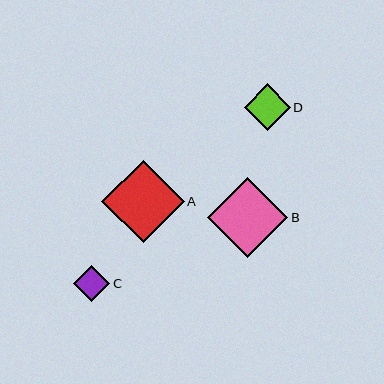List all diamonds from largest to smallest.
From largest to smallest: A, B, D, C.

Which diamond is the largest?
Diamond A is the largest with a size of approximately 82 pixels.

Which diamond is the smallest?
Diamond C is the smallest with a size of approximately 36 pixels.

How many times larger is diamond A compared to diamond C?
Diamond A is approximately 2.3 times the size of diamond C.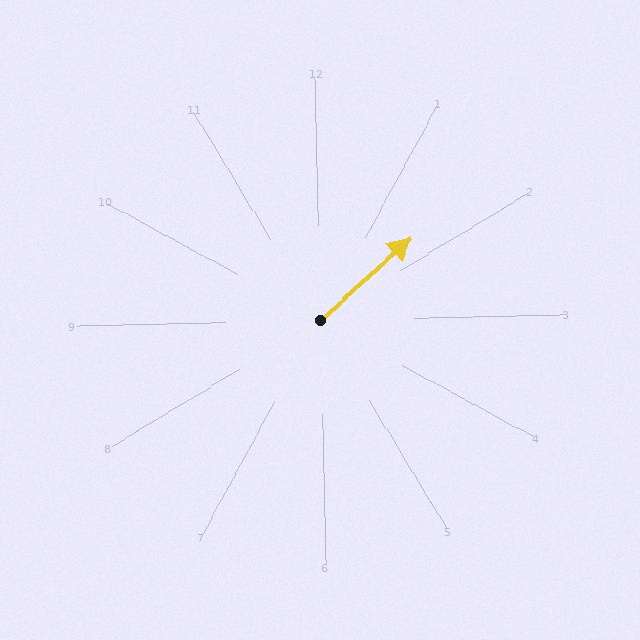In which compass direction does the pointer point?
Northeast.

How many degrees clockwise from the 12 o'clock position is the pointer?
Approximately 49 degrees.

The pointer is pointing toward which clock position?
Roughly 2 o'clock.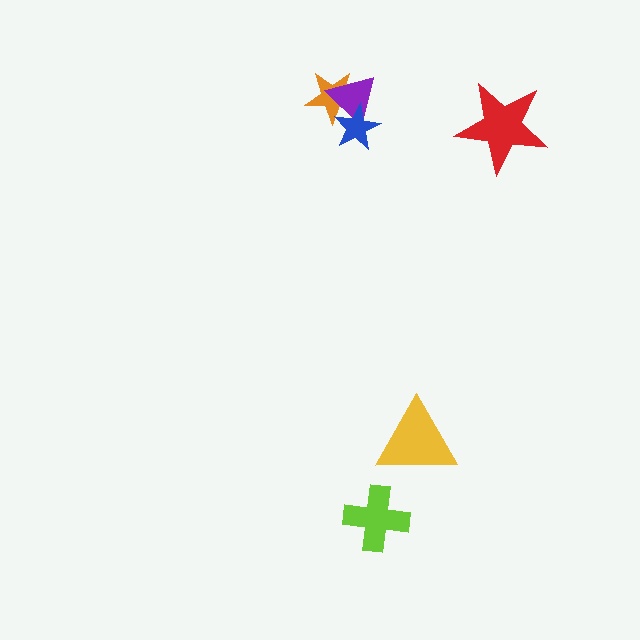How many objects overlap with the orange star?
2 objects overlap with the orange star.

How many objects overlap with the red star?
0 objects overlap with the red star.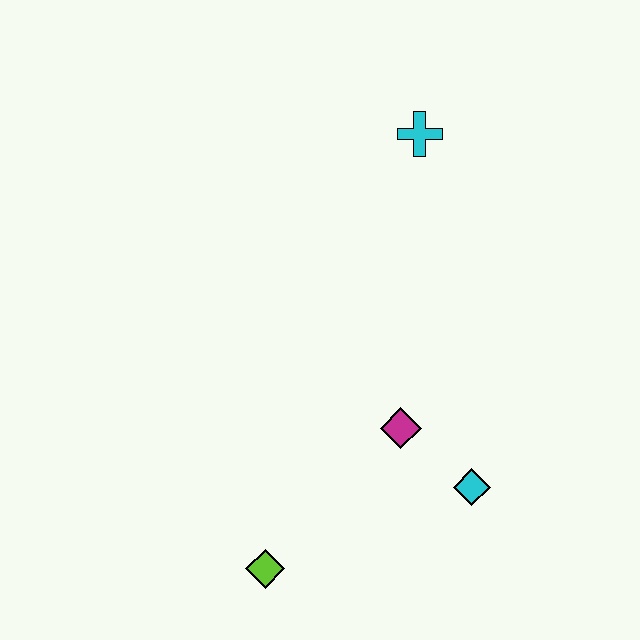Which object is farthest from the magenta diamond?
The cyan cross is farthest from the magenta diamond.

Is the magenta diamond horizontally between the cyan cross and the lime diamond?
Yes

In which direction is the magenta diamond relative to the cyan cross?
The magenta diamond is below the cyan cross.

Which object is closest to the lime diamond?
The magenta diamond is closest to the lime diamond.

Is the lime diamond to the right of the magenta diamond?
No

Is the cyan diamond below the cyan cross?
Yes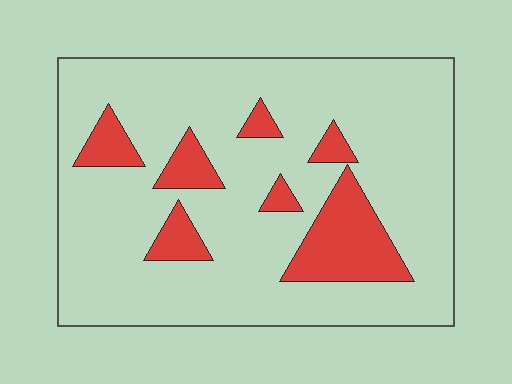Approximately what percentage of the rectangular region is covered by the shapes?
Approximately 15%.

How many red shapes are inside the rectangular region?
7.